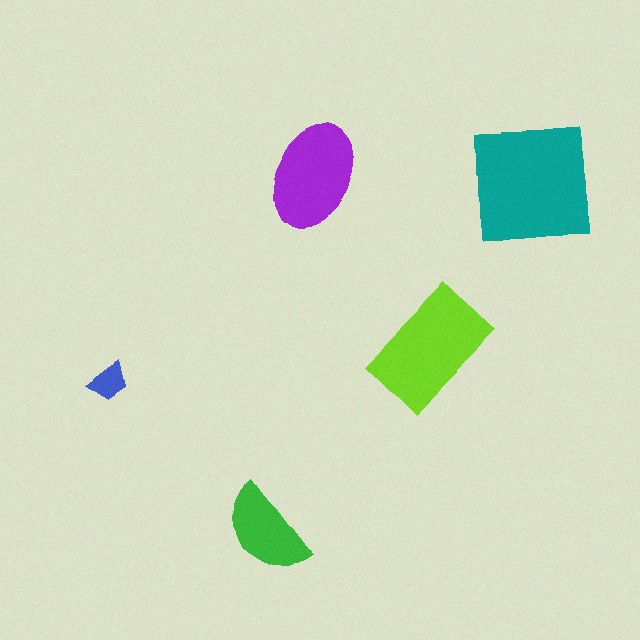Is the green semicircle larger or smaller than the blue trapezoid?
Larger.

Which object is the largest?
The teal square.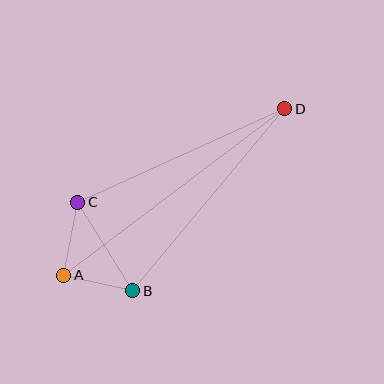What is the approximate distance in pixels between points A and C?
The distance between A and C is approximately 74 pixels.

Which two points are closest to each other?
Points A and B are closest to each other.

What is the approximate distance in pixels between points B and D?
The distance between B and D is approximately 237 pixels.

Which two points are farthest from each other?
Points A and D are farthest from each other.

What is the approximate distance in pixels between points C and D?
The distance between C and D is approximately 227 pixels.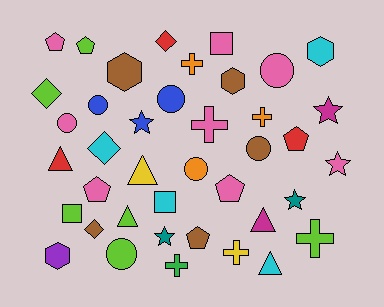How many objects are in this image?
There are 40 objects.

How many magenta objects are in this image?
There are 2 magenta objects.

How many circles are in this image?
There are 7 circles.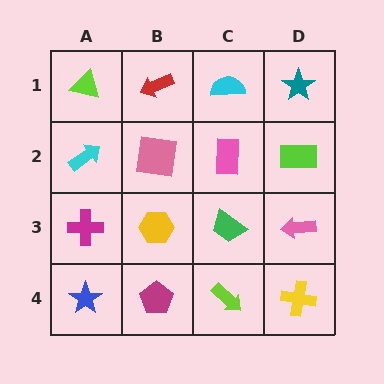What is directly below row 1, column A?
A cyan arrow.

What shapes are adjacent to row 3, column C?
A pink rectangle (row 2, column C), a lime arrow (row 4, column C), a yellow hexagon (row 3, column B), a pink arrow (row 3, column D).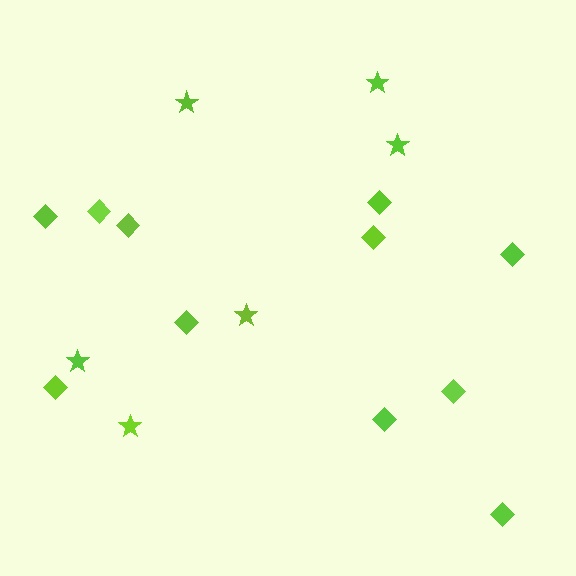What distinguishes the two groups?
There are 2 groups: one group of stars (6) and one group of diamonds (11).